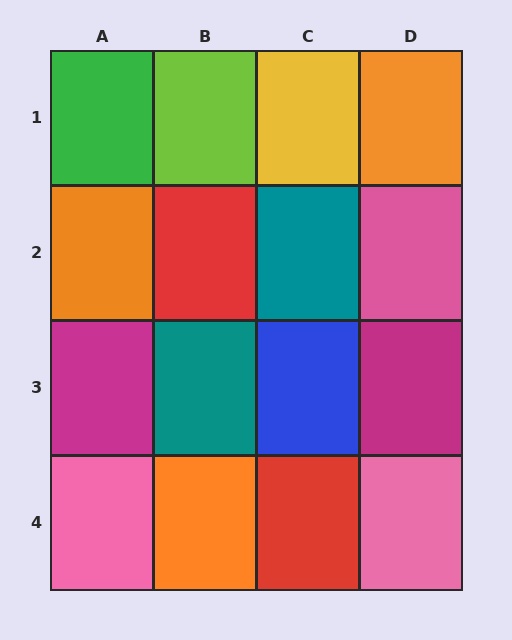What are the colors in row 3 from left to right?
Magenta, teal, blue, magenta.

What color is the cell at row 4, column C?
Red.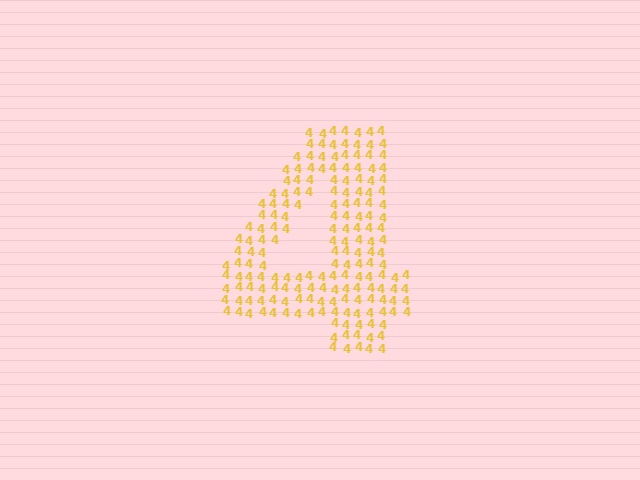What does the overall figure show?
The overall figure shows the digit 4.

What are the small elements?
The small elements are digit 4's.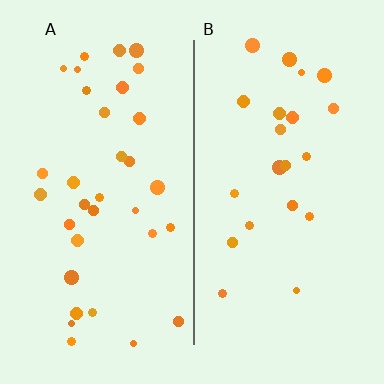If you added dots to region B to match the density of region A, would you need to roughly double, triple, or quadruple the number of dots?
Approximately double.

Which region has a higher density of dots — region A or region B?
A (the left).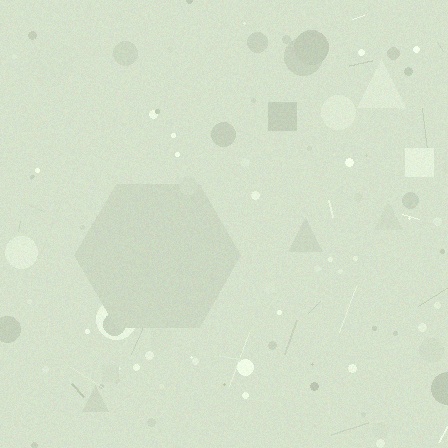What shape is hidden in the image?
A hexagon is hidden in the image.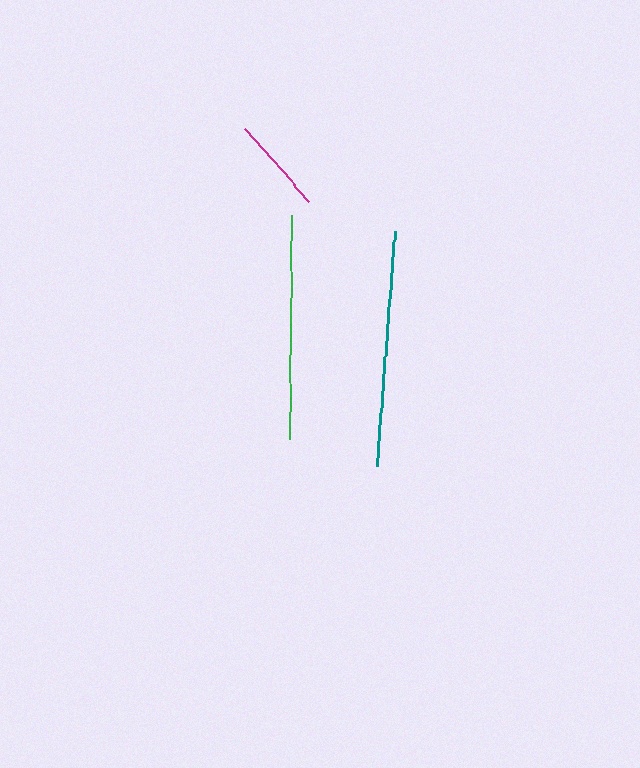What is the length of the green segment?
The green segment is approximately 224 pixels long.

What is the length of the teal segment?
The teal segment is approximately 236 pixels long.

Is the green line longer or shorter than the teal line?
The teal line is longer than the green line.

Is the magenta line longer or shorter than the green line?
The green line is longer than the magenta line.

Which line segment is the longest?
The teal line is the longest at approximately 236 pixels.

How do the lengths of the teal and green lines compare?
The teal and green lines are approximately the same length.